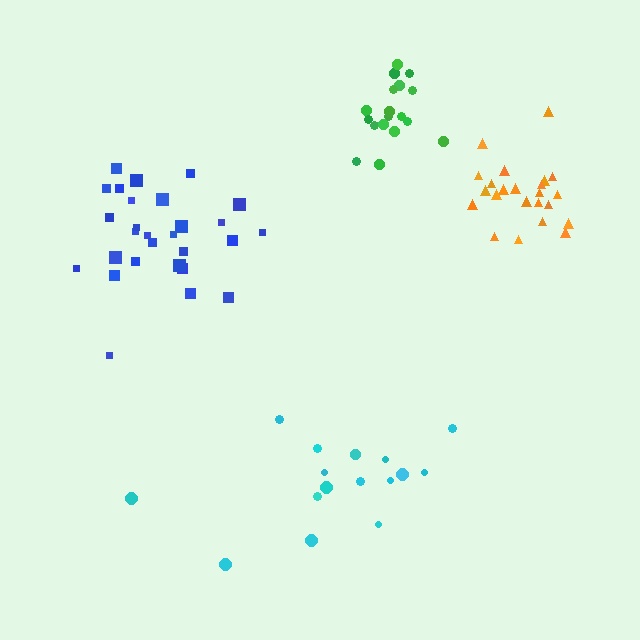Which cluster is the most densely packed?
Green.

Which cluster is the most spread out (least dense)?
Cyan.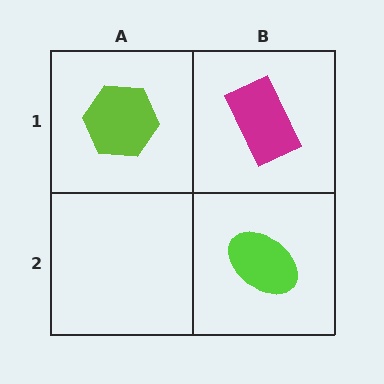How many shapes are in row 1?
2 shapes.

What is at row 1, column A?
A lime hexagon.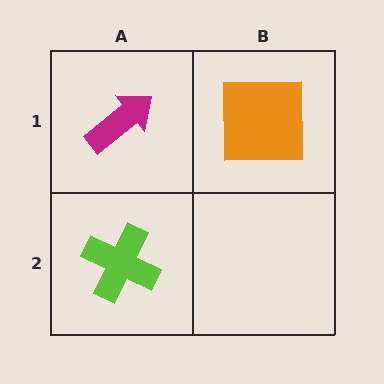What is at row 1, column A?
A magenta arrow.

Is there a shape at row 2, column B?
No, that cell is empty.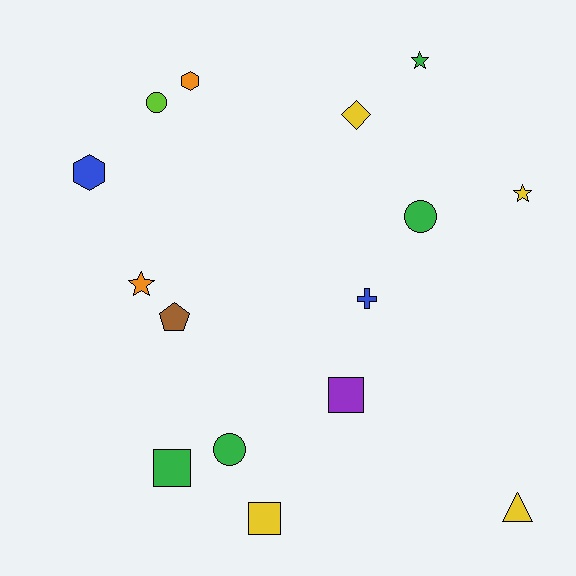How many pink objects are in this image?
There are no pink objects.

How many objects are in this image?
There are 15 objects.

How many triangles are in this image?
There is 1 triangle.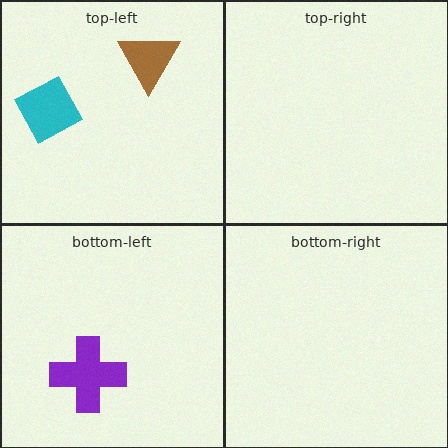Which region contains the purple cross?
The bottom-left region.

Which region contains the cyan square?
The top-left region.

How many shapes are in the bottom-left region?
1.